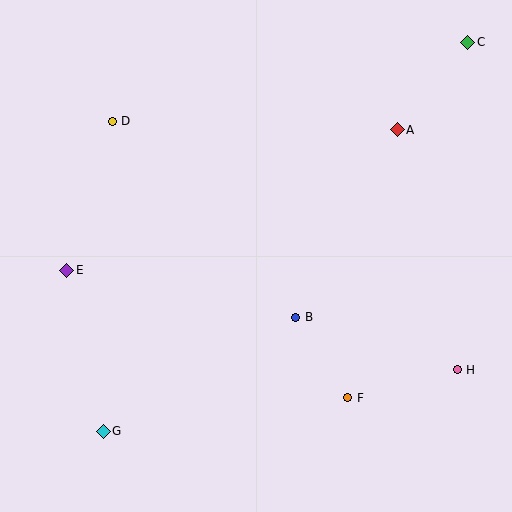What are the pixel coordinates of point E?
Point E is at (67, 270).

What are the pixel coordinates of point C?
Point C is at (468, 42).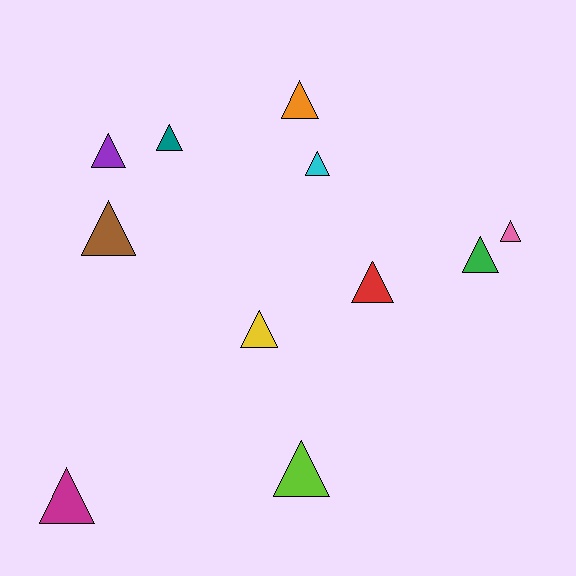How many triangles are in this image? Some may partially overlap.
There are 11 triangles.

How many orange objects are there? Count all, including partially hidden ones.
There is 1 orange object.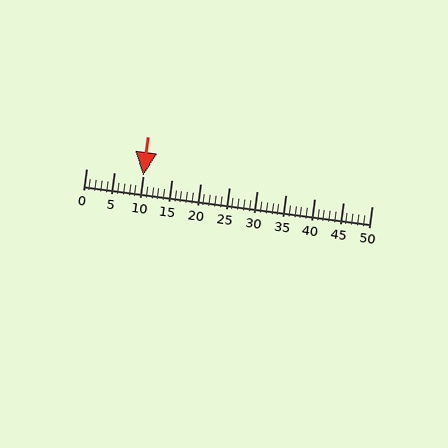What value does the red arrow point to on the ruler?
The red arrow points to approximately 10.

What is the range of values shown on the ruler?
The ruler shows values from 0 to 50.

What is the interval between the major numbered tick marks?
The major tick marks are spaced 5 units apart.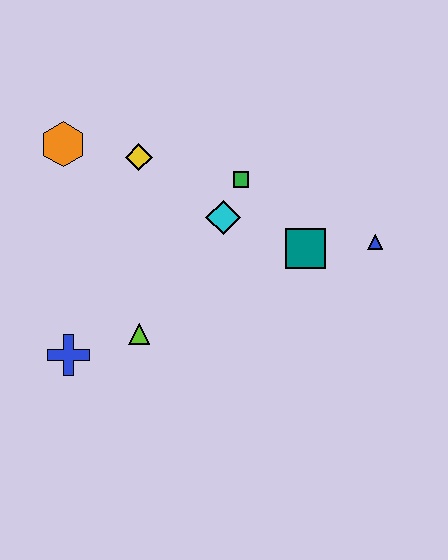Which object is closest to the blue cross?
The lime triangle is closest to the blue cross.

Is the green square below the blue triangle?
No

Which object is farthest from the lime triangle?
The blue triangle is farthest from the lime triangle.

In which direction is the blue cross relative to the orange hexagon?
The blue cross is below the orange hexagon.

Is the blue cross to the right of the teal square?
No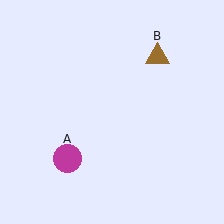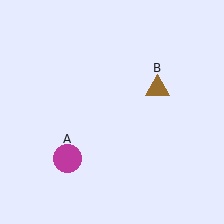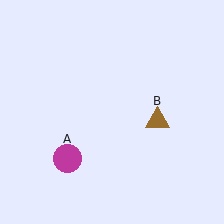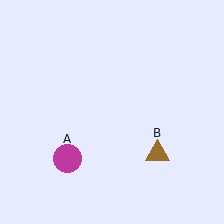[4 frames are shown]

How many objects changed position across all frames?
1 object changed position: brown triangle (object B).